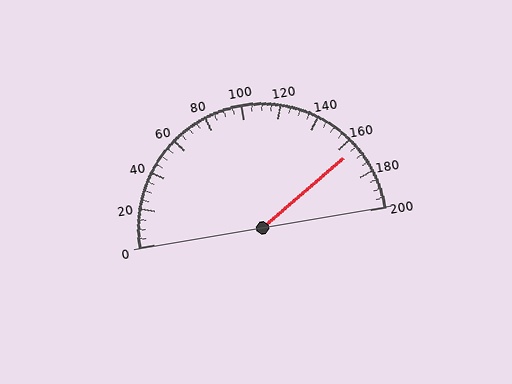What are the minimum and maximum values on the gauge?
The gauge ranges from 0 to 200.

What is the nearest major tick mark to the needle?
The nearest major tick mark is 160.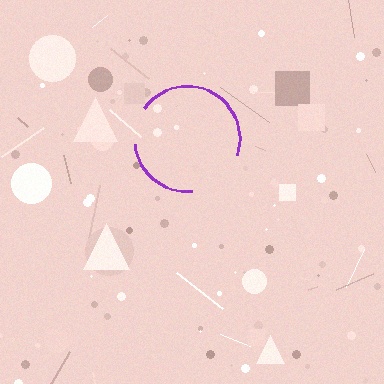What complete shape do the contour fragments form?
The contour fragments form a circle.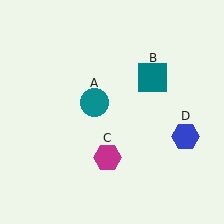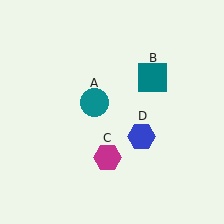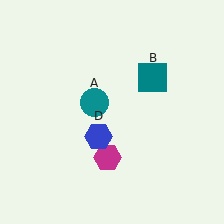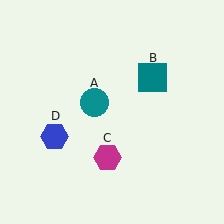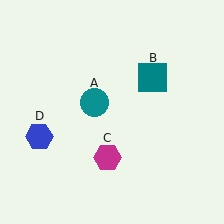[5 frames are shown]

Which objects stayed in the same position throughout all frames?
Teal circle (object A) and teal square (object B) and magenta hexagon (object C) remained stationary.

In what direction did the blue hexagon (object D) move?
The blue hexagon (object D) moved left.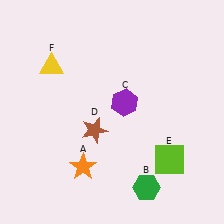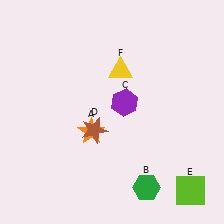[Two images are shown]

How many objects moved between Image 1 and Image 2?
3 objects moved between the two images.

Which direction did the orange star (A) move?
The orange star (A) moved up.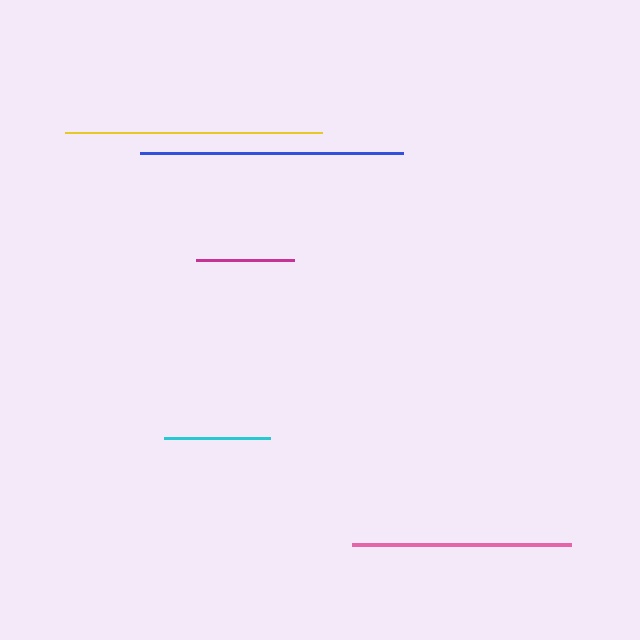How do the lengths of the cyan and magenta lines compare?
The cyan and magenta lines are approximately the same length.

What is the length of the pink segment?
The pink segment is approximately 219 pixels long.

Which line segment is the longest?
The blue line is the longest at approximately 263 pixels.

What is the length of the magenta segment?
The magenta segment is approximately 98 pixels long.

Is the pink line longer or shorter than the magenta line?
The pink line is longer than the magenta line.